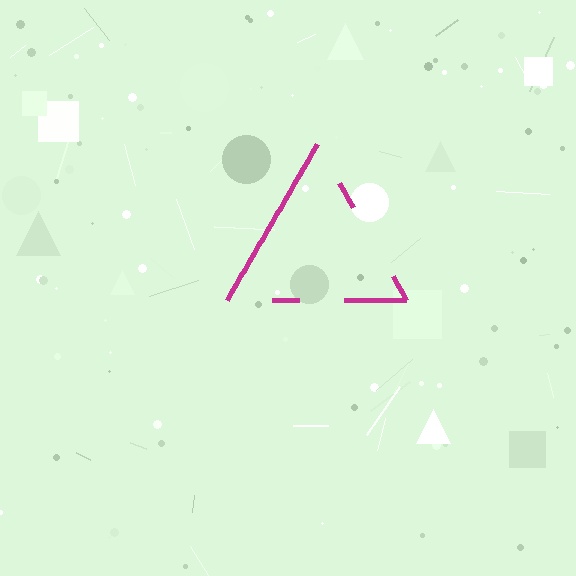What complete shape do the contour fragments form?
The contour fragments form a triangle.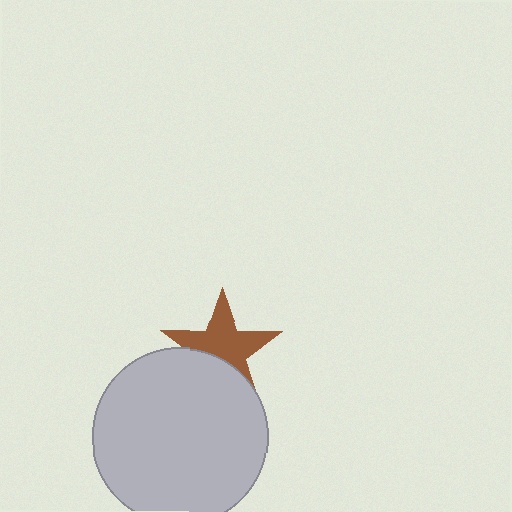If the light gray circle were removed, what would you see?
You would see the complete brown star.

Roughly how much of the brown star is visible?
About half of it is visible (roughly 64%).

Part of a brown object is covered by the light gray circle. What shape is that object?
It is a star.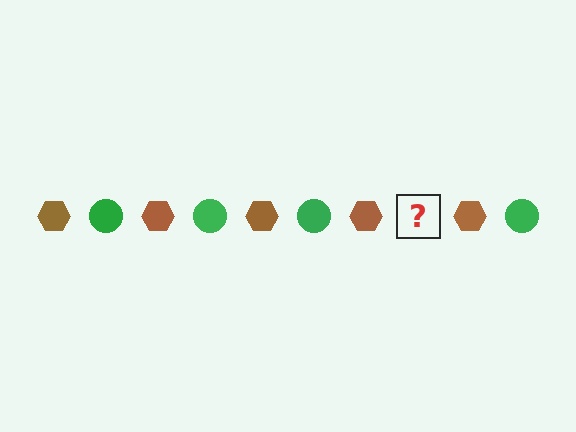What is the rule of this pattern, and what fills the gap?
The rule is that the pattern alternates between brown hexagon and green circle. The gap should be filled with a green circle.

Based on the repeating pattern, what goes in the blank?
The blank should be a green circle.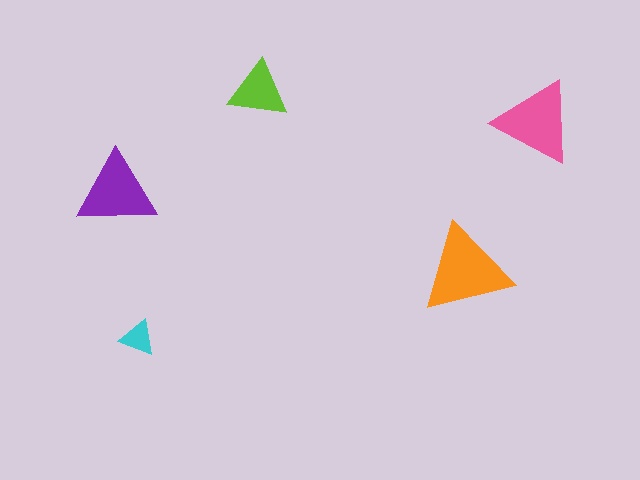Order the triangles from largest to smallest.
the orange one, the pink one, the purple one, the lime one, the cyan one.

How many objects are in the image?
There are 5 objects in the image.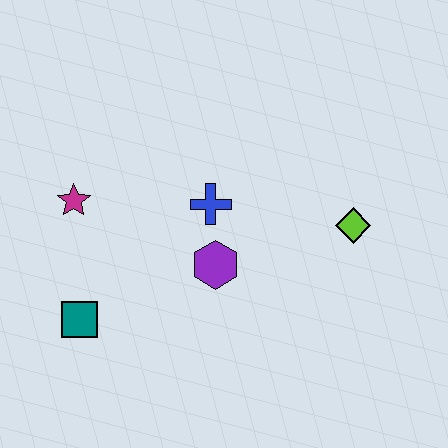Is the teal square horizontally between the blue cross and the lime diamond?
No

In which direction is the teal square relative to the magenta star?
The teal square is below the magenta star.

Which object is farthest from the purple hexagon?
The magenta star is farthest from the purple hexagon.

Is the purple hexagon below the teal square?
No